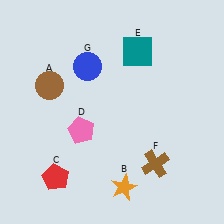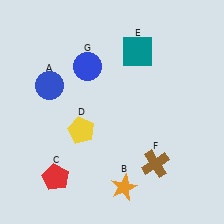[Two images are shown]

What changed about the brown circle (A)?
In Image 1, A is brown. In Image 2, it changed to blue.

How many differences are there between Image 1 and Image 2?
There are 2 differences between the two images.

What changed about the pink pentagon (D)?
In Image 1, D is pink. In Image 2, it changed to yellow.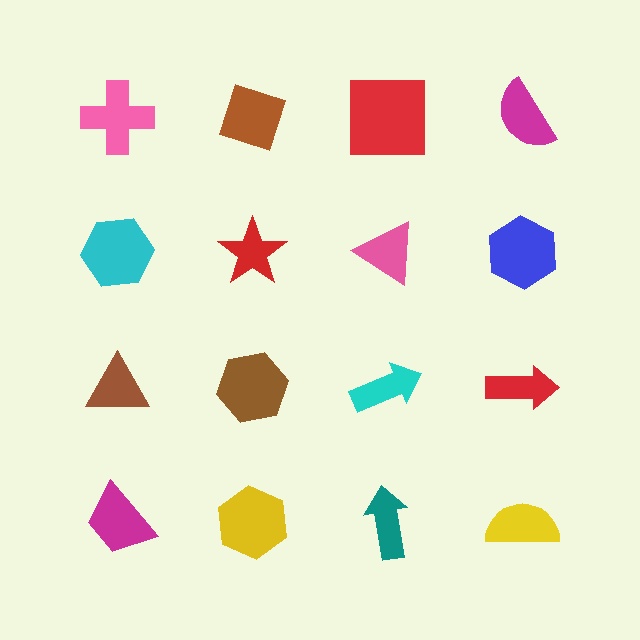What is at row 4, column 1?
A magenta trapezoid.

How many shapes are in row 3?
4 shapes.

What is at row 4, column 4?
A yellow semicircle.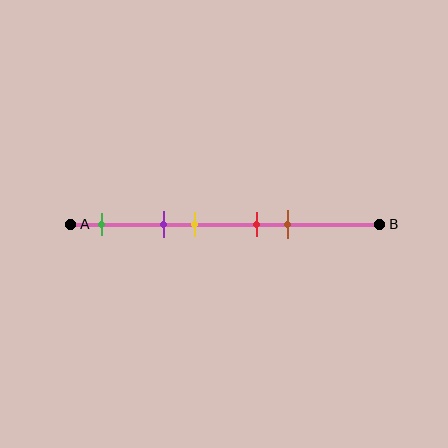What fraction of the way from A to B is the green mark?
The green mark is approximately 10% (0.1) of the way from A to B.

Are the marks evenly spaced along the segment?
No, the marks are not evenly spaced.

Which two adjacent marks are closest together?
The red and brown marks are the closest adjacent pair.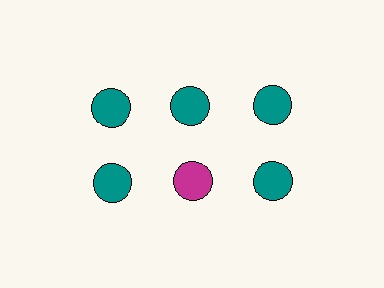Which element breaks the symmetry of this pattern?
The magenta circle in the second row, second from left column breaks the symmetry. All other shapes are teal circles.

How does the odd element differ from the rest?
It has a different color: magenta instead of teal.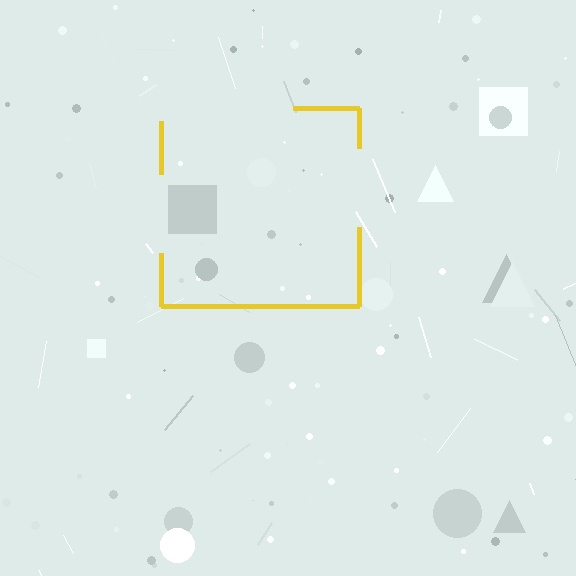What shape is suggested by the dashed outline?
The dashed outline suggests a square.